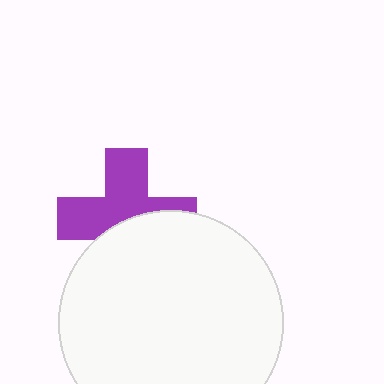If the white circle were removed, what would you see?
You would see the complete purple cross.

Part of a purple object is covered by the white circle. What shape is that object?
It is a cross.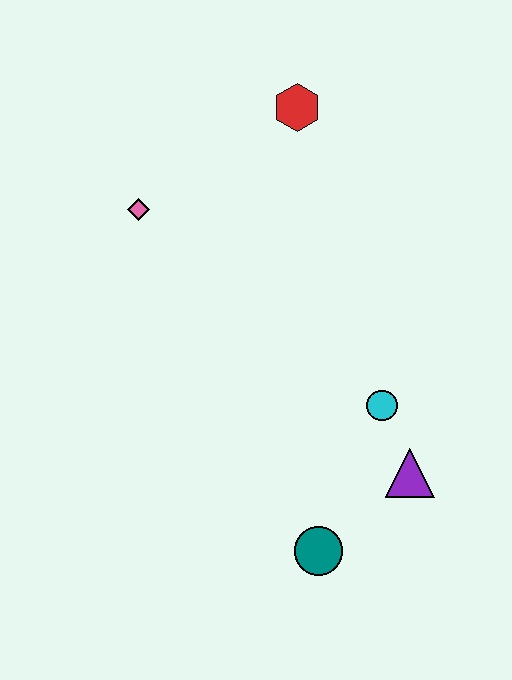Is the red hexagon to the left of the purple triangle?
Yes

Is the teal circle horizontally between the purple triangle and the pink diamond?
Yes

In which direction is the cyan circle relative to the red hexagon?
The cyan circle is below the red hexagon.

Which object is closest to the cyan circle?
The purple triangle is closest to the cyan circle.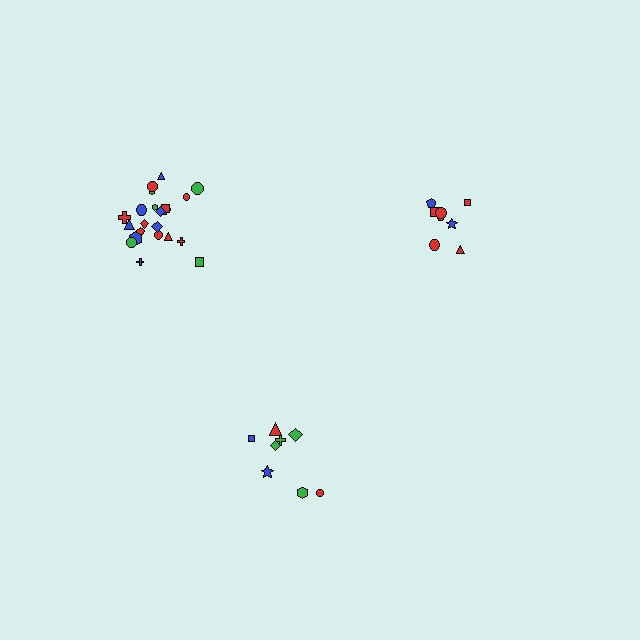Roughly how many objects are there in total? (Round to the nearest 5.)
Roughly 40 objects in total.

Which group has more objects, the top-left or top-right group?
The top-left group.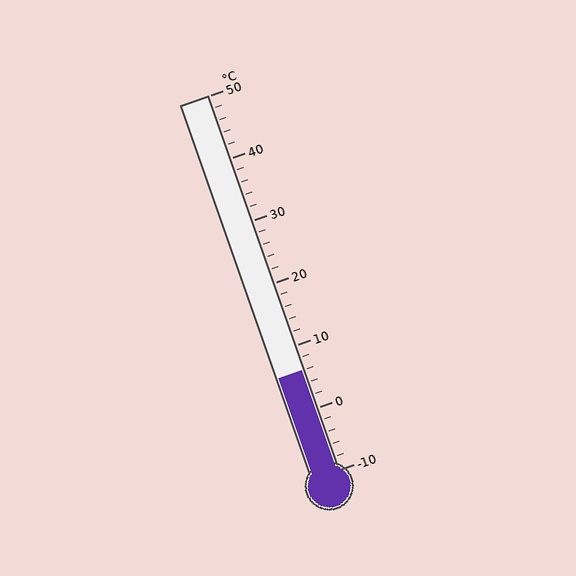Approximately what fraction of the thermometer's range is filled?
The thermometer is filled to approximately 25% of its range.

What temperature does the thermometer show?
The thermometer shows approximately 6°C.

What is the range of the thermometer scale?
The thermometer scale ranges from -10°C to 50°C.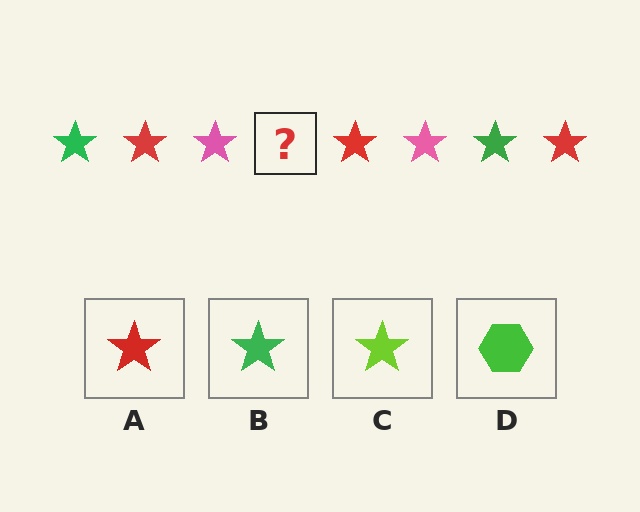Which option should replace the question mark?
Option B.